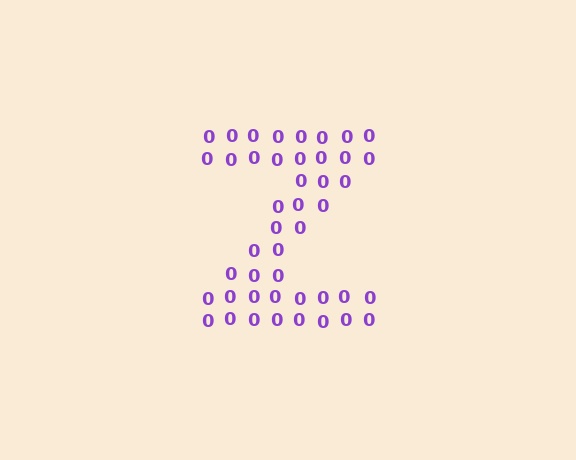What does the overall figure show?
The overall figure shows the letter Z.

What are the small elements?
The small elements are digit 0's.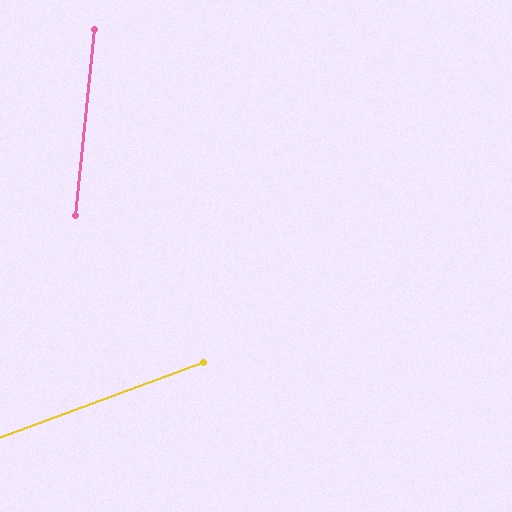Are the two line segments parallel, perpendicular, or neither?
Neither parallel nor perpendicular — they differ by about 64°.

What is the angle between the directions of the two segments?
Approximately 64 degrees.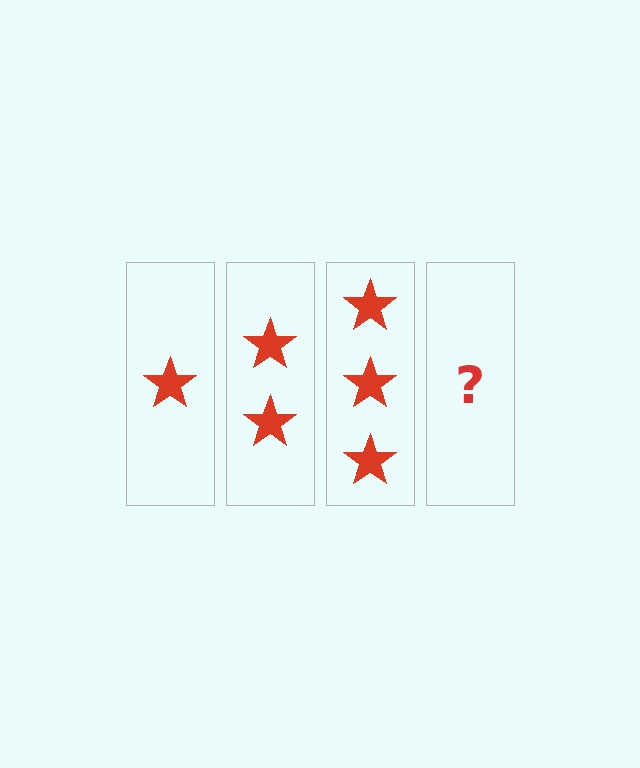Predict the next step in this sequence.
The next step is 4 stars.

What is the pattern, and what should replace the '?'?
The pattern is that each step adds one more star. The '?' should be 4 stars.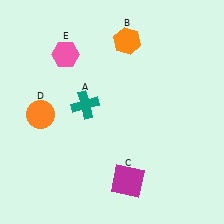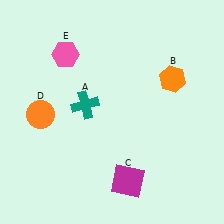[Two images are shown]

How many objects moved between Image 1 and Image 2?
1 object moved between the two images.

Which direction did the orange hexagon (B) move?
The orange hexagon (B) moved right.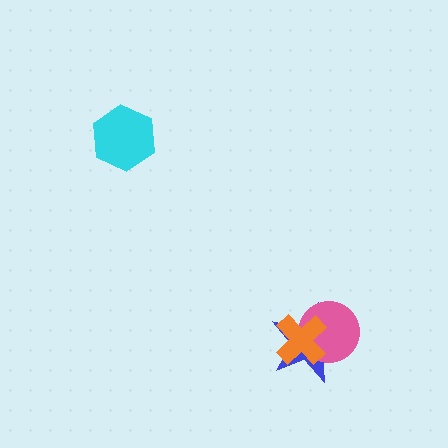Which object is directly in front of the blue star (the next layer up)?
The pink circle is directly in front of the blue star.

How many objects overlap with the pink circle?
2 objects overlap with the pink circle.